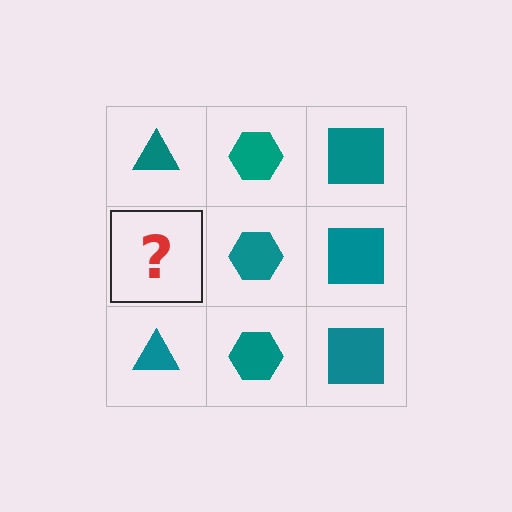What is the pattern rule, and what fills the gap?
The rule is that each column has a consistent shape. The gap should be filled with a teal triangle.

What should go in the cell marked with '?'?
The missing cell should contain a teal triangle.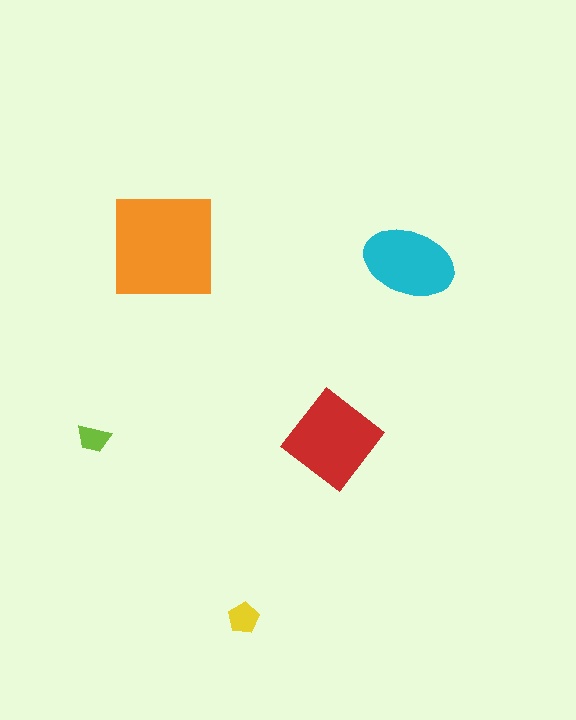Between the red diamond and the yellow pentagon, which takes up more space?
The red diamond.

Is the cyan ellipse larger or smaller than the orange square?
Smaller.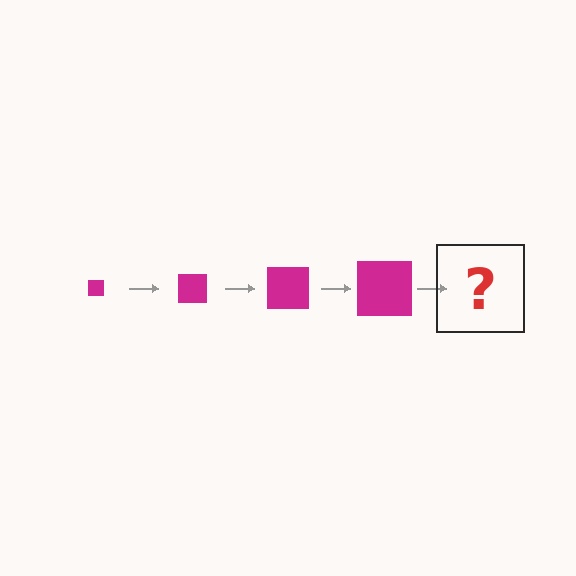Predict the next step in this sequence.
The next step is a magenta square, larger than the previous one.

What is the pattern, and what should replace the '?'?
The pattern is that the square gets progressively larger each step. The '?' should be a magenta square, larger than the previous one.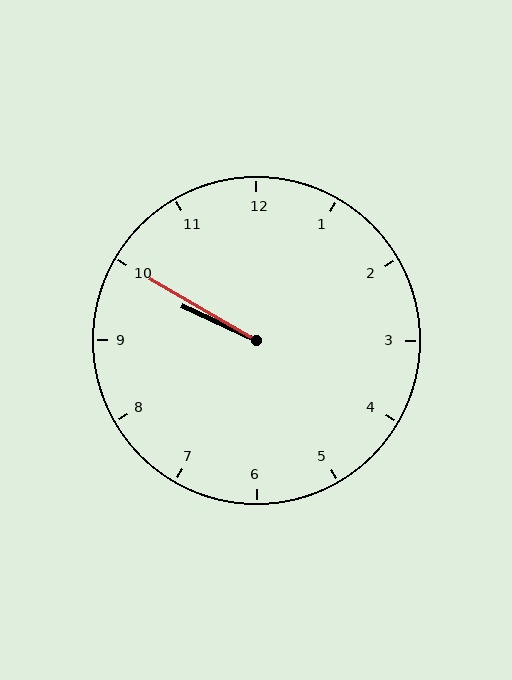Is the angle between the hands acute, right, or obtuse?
It is acute.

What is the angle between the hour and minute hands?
Approximately 5 degrees.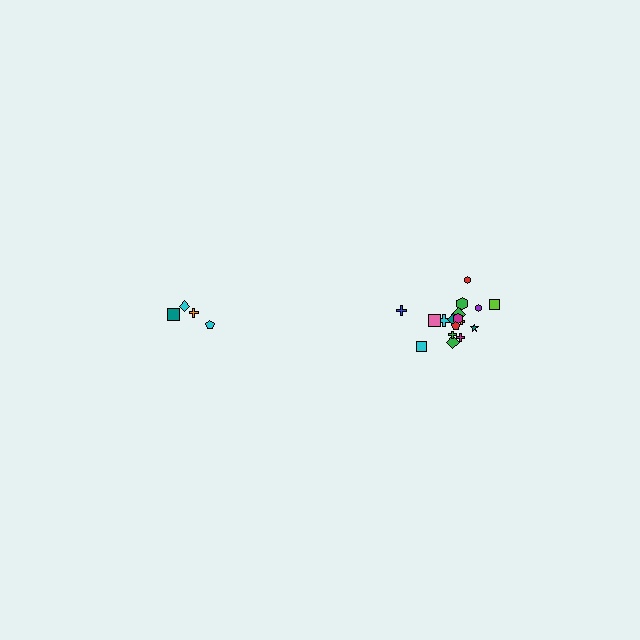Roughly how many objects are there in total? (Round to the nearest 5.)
Roughly 20 objects in total.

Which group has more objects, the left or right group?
The right group.